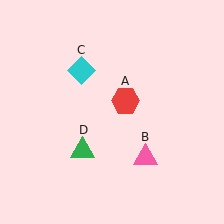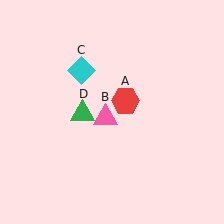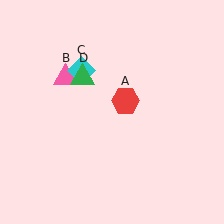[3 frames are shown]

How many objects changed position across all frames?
2 objects changed position: pink triangle (object B), green triangle (object D).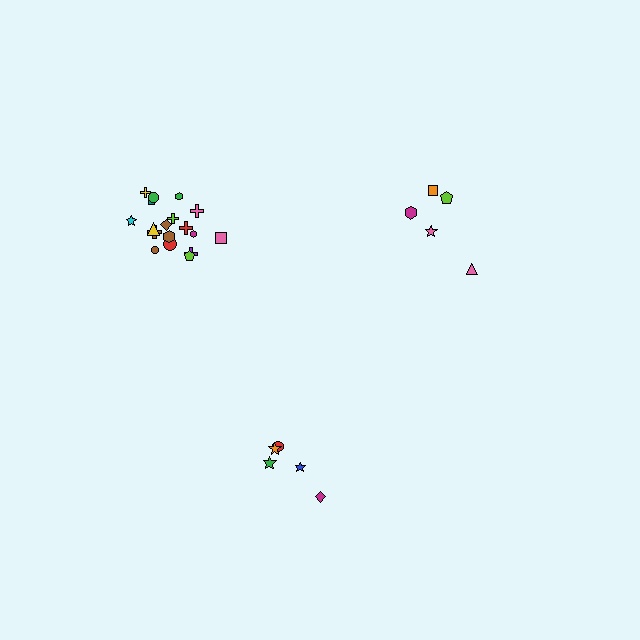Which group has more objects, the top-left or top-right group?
The top-left group.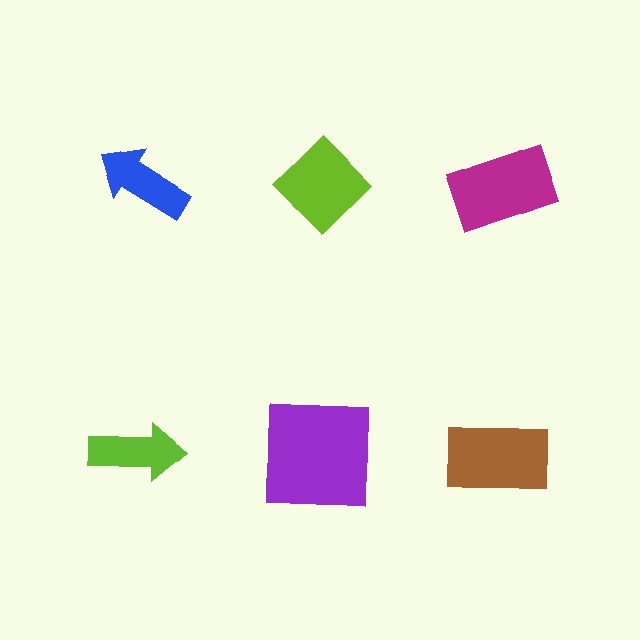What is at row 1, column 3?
A magenta rectangle.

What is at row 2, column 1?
A lime arrow.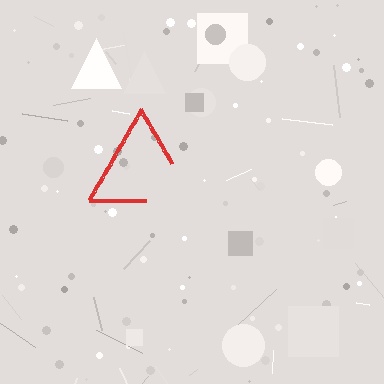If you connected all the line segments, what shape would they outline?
They would outline a triangle.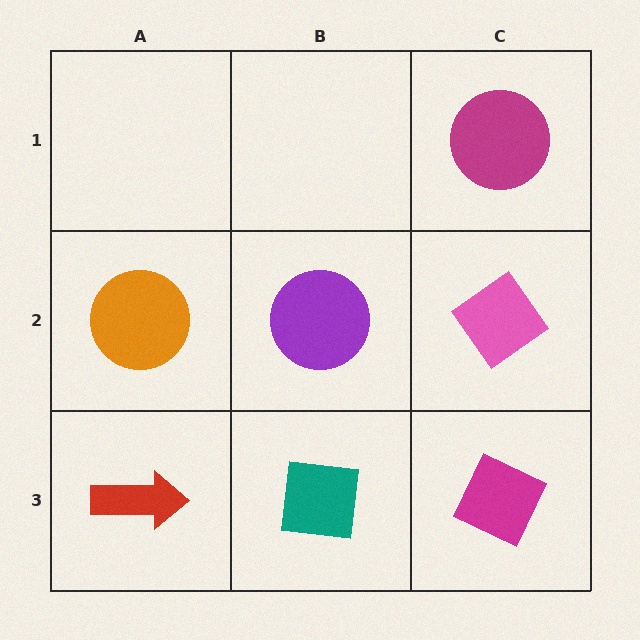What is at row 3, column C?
A magenta diamond.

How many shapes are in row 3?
3 shapes.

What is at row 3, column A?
A red arrow.